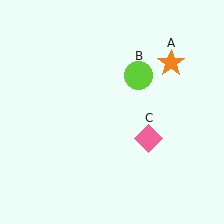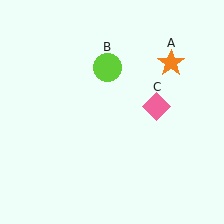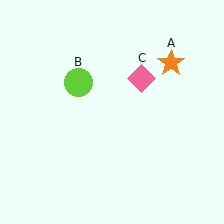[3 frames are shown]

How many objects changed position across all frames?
2 objects changed position: lime circle (object B), pink diamond (object C).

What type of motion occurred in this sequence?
The lime circle (object B), pink diamond (object C) rotated counterclockwise around the center of the scene.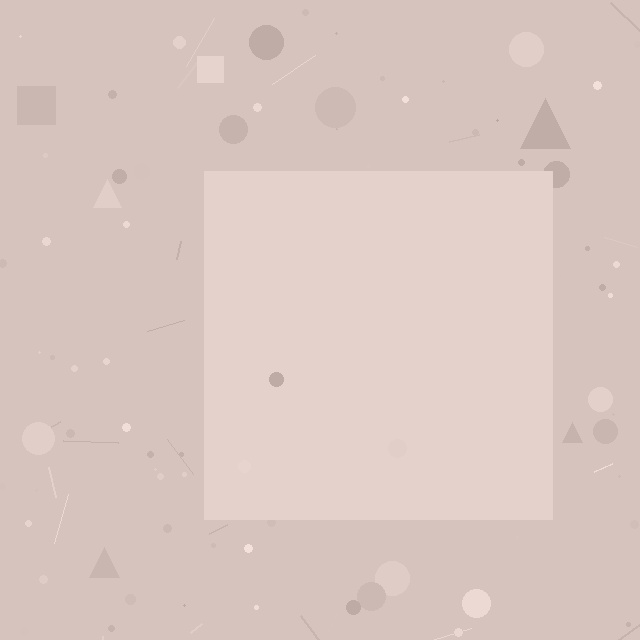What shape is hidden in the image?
A square is hidden in the image.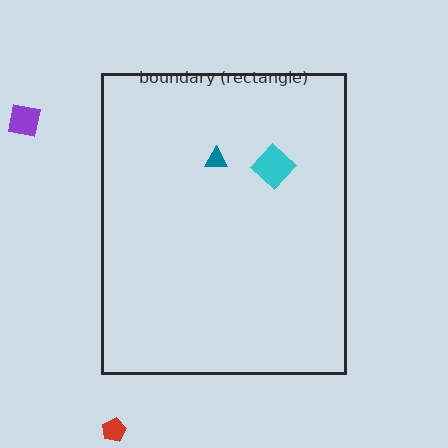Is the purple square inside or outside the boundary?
Outside.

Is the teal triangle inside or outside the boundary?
Inside.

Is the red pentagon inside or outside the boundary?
Outside.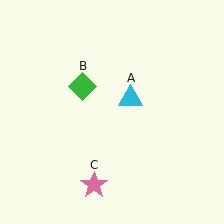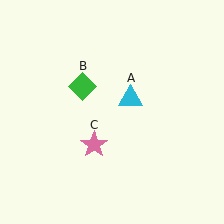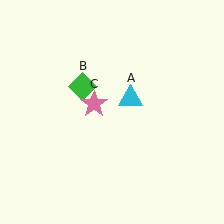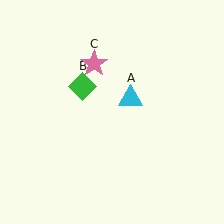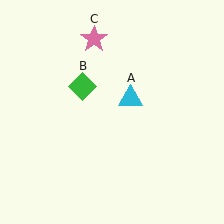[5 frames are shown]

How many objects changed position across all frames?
1 object changed position: pink star (object C).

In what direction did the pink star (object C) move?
The pink star (object C) moved up.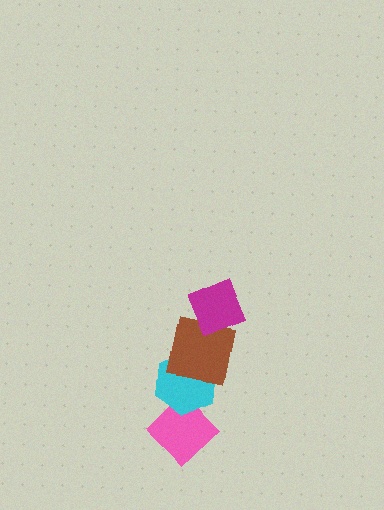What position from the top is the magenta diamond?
The magenta diamond is 1st from the top.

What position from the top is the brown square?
The brown square is 2nd from the top.